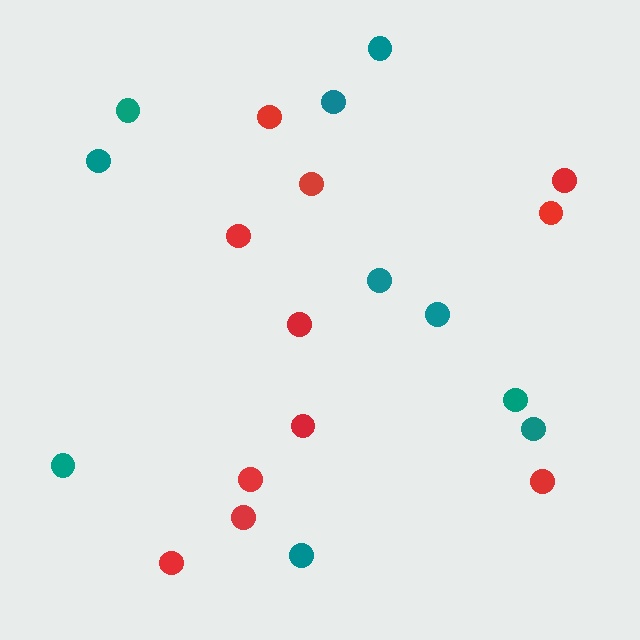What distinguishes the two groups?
There are 2 groups: one group of red circles (11) and one group of teal circles (10).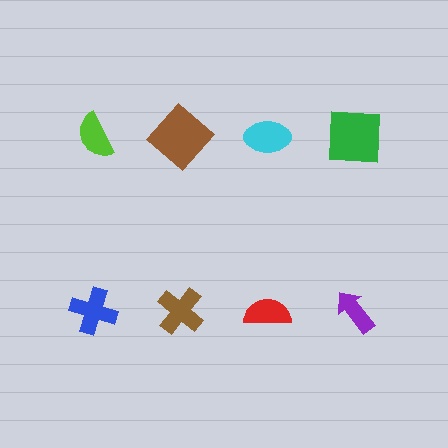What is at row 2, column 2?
A brown cross.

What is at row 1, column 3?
A cyan ellipse.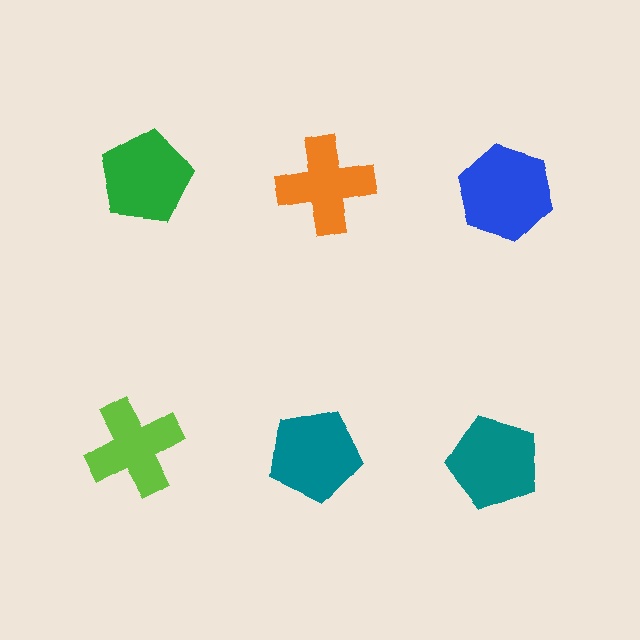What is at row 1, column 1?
A green pentagon.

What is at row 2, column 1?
A lime cross.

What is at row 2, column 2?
A teal pentagon.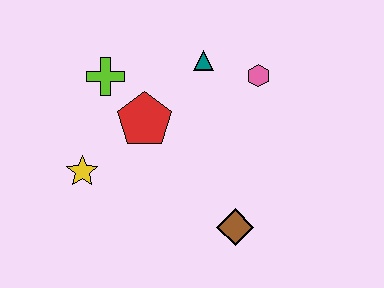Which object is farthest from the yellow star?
The pink hexagon is farthest from the yellow star.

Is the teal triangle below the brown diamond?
No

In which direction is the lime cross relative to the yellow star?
The lime cross is above the yellow star.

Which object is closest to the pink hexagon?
The teal triangle is closest to the pink hexagon.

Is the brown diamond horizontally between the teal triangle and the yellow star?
No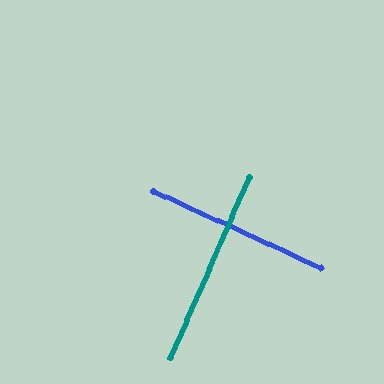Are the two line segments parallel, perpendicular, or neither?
Perpendicular — they meet at approximately 89°.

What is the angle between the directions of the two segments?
Approximately 89 degrees.